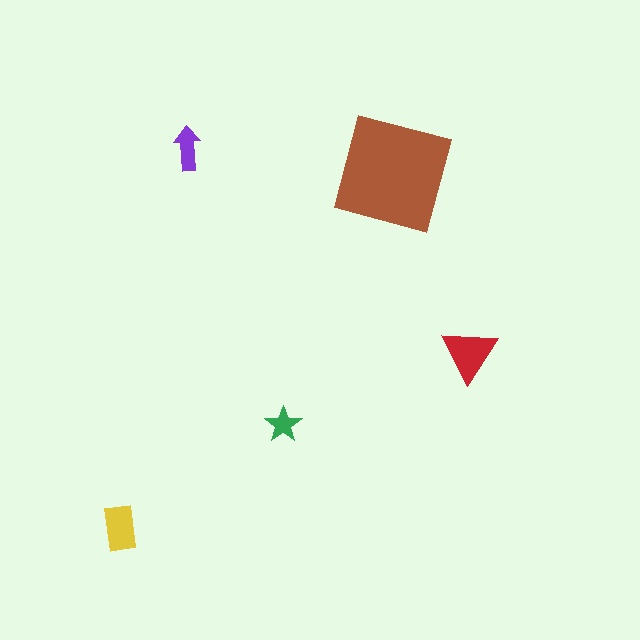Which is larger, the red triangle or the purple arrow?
The red triangle.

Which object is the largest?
The brown square.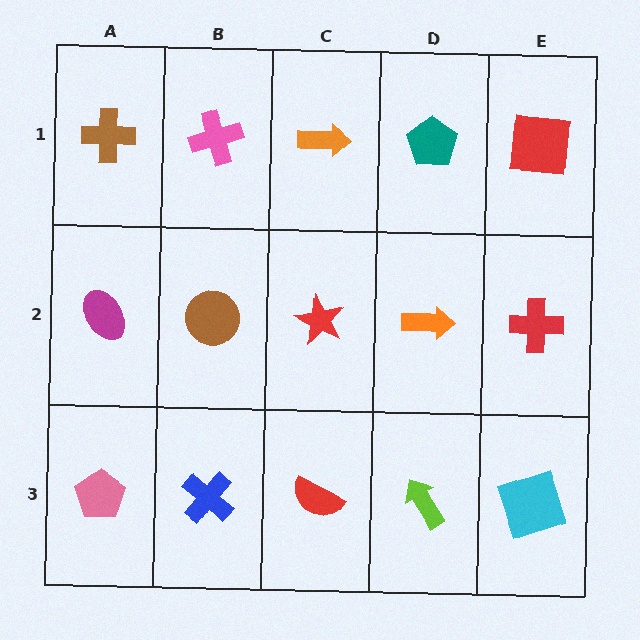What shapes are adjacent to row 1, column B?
A brown circle (row 2, column B), a brown cross (row 1, column A), an orange arrow (row 1, column C).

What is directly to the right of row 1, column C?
A teal pentagon.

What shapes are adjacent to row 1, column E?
A red cross (row 2, column E), a teal pentagon (row 1, column D).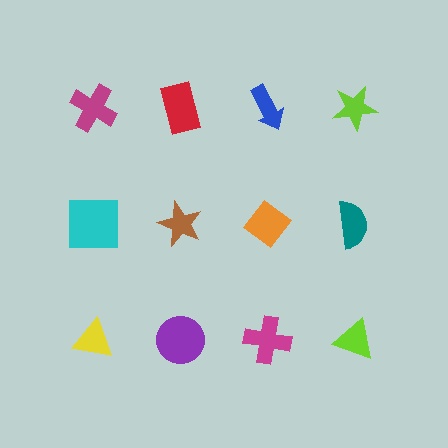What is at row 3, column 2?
A purple circle.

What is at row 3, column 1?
A yellow triangle.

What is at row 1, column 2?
A red rectangle.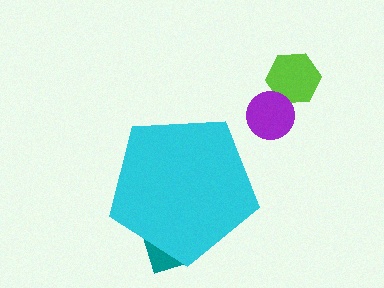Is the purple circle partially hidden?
No, the purple circle is fully visible.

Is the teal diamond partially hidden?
Yes, the teal diamond is partially hidden behind the cyan pentagon.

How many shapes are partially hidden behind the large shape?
1 shape is partially hidden.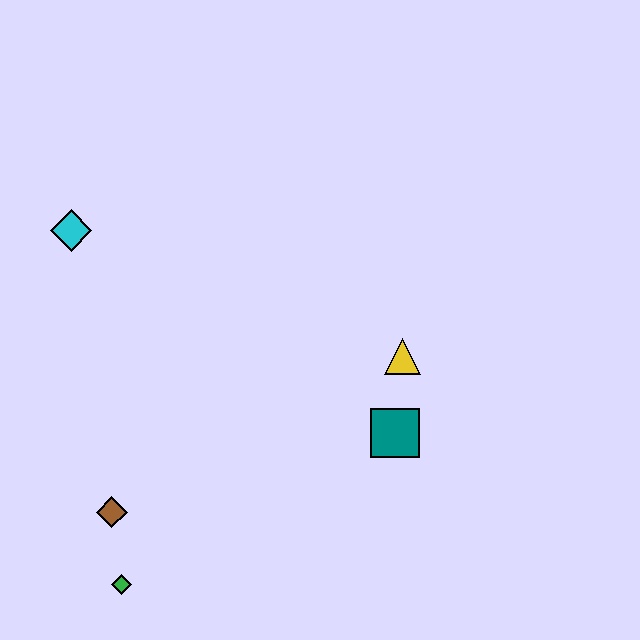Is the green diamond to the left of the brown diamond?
No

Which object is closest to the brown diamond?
The green diamond is closest to the brown diamond.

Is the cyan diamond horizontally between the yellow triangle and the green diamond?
No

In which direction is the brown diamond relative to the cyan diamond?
The brown diamond is below the cyan diamond.